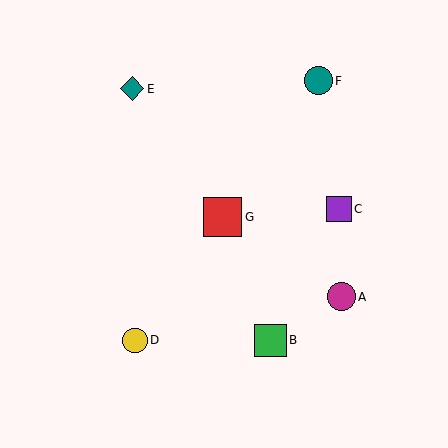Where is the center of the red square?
The center of the red square is at (222, 217).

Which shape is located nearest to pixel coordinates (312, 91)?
The teal circle (labeled F) at (318, 81) is nearest to that location.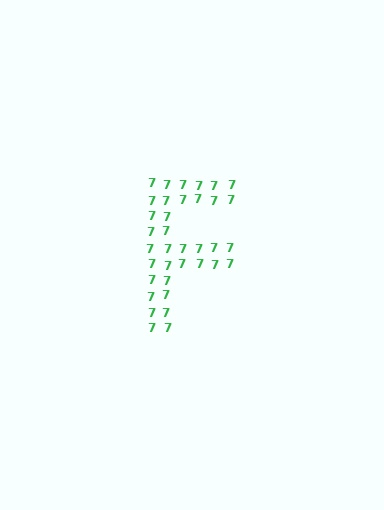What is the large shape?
The large shape is the letter F.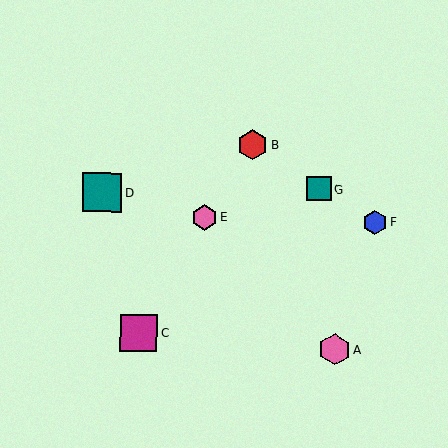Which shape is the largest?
The teal square (labeled D) is the largest.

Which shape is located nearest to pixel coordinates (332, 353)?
The pink hexagon (labeled A) at (335, 350) is nearest to that location.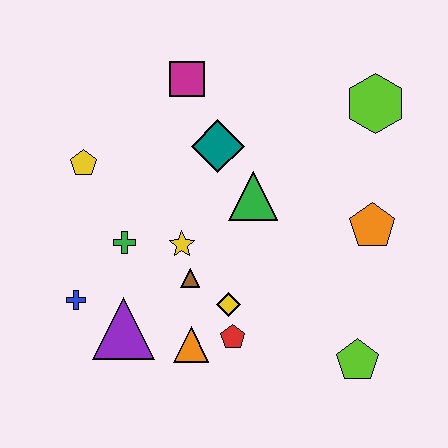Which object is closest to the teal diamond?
The green triangle is closest to the teal diamond.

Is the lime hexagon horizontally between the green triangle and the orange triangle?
No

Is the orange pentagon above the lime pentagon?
Yes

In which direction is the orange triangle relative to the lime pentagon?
The orange triangle is to the left of the lime pentagon.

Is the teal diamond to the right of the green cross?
Yes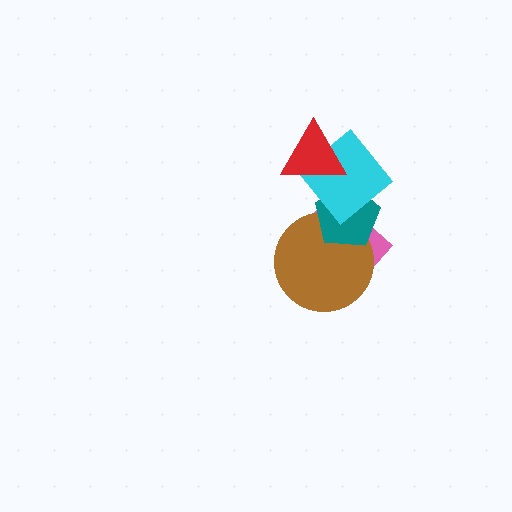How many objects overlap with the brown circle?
2 objects overlap with the brown circle.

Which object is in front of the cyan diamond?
The red triangle is in front of the cyan diamond.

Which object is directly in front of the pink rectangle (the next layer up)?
The brown circle is directly in front of the pink rectangle.